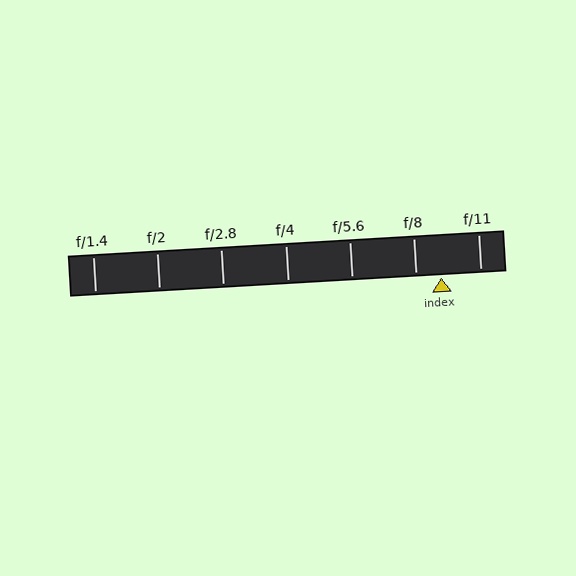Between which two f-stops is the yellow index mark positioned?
The index mark is between f/8 and f/11.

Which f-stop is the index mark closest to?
The index mark is closest to f/8.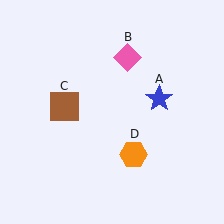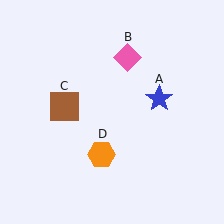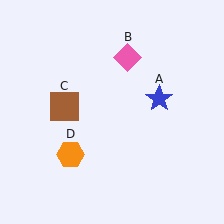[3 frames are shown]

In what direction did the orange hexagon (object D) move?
The orange hexagon (object D) moved left.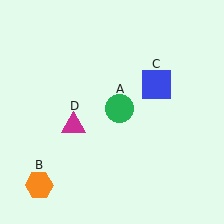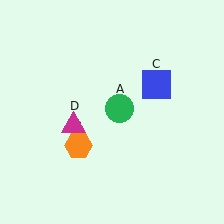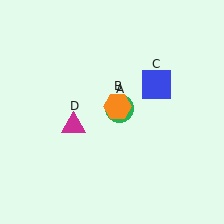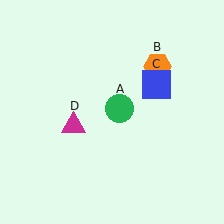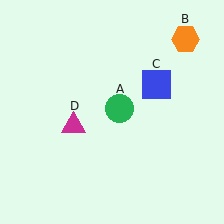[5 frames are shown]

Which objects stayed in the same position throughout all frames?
Green circle (object A) and blue square (object C) and magenta triangle (object D) remained stationary.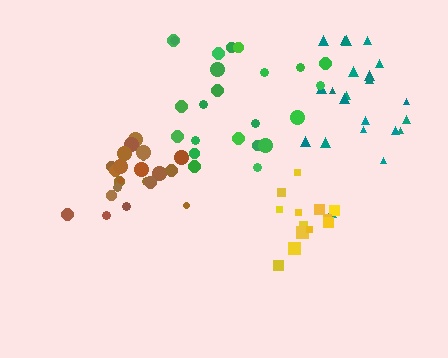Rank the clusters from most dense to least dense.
brown, yellow, teal, green.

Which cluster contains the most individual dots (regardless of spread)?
Teal (23).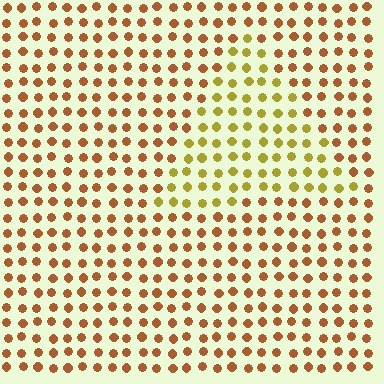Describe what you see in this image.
The image is filled with small brown elements in a uniform arrangement. A triangle-shaped region is visible where the elements are tinted to a slightly different hue, forming a subtle color boundary.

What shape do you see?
I see a triangle.